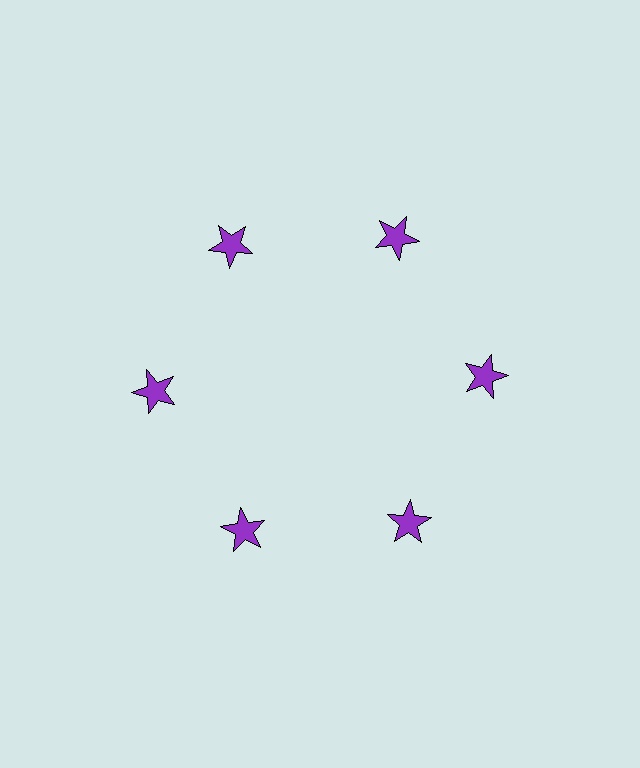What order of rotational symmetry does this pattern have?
This pattern has 6-fold rotational symmetry.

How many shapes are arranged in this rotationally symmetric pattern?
There are 6 shapes, arranged in 6 groups of 1.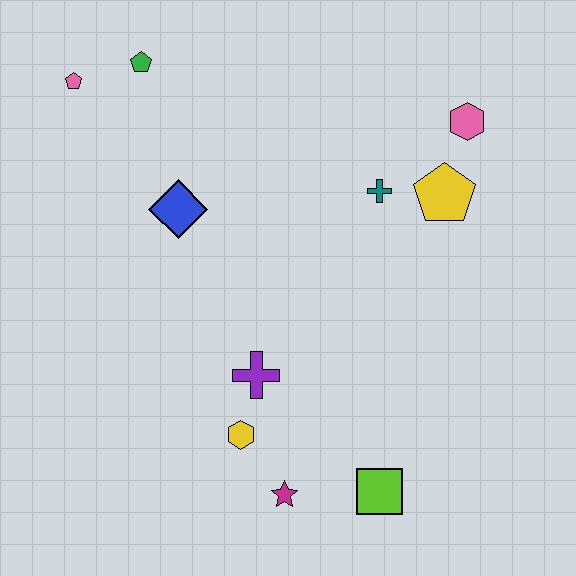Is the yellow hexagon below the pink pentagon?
Yes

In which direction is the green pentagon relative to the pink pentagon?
The green pentagon is to the right of the pink pentagon.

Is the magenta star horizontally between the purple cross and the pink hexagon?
Yes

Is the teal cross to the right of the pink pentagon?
Yes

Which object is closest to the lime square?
The magenta star is closest to the lime square.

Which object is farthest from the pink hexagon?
The magenta star is farthest from the pink hexagon.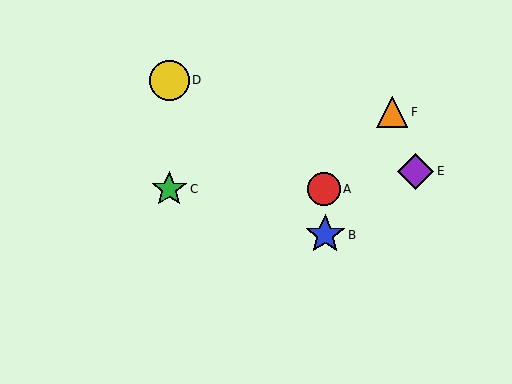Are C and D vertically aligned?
Yes, both are at x≈169.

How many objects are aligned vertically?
2 objects (C, D) are aligned vertically.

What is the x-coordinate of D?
Object D is at x≈169.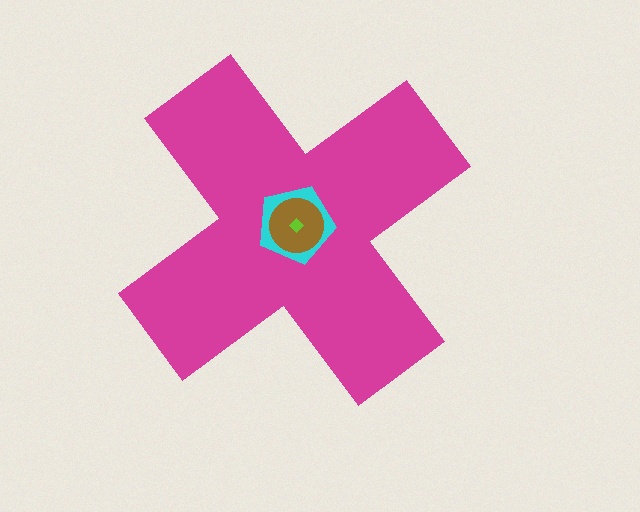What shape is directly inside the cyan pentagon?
The brown circle.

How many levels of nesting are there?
4.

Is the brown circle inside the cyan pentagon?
Yes.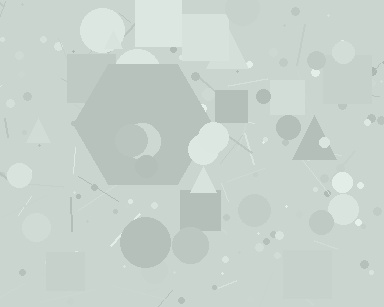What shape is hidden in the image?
A hexagon is hidden in the image.